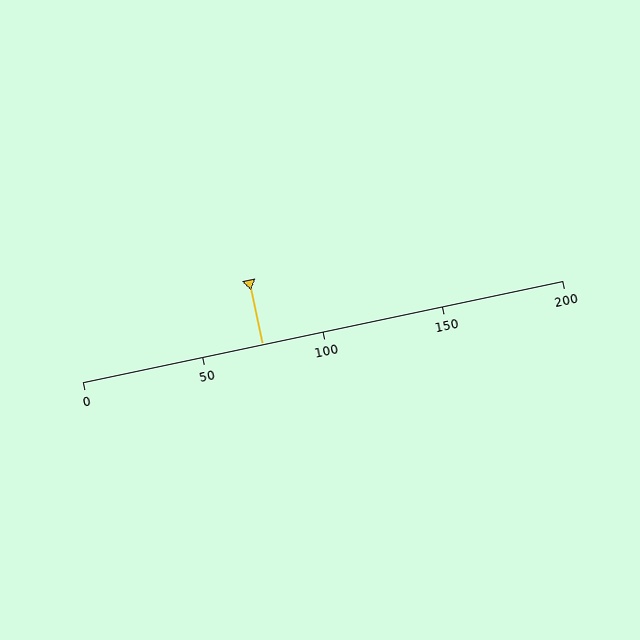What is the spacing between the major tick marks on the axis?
The major ticks are spaced 50 apart.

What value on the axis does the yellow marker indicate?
The marker indicates approximately 75.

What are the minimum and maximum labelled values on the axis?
The axis runs from 0 to 200.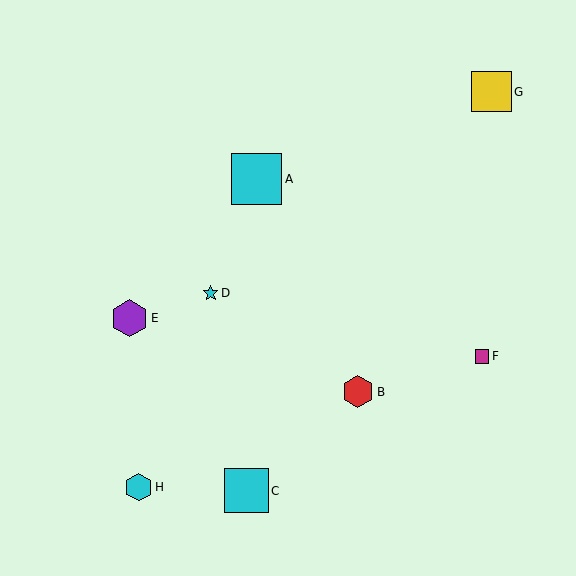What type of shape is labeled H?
Shape H is a cyan hexagon.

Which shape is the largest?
The cyan square (labeled A) is the largest.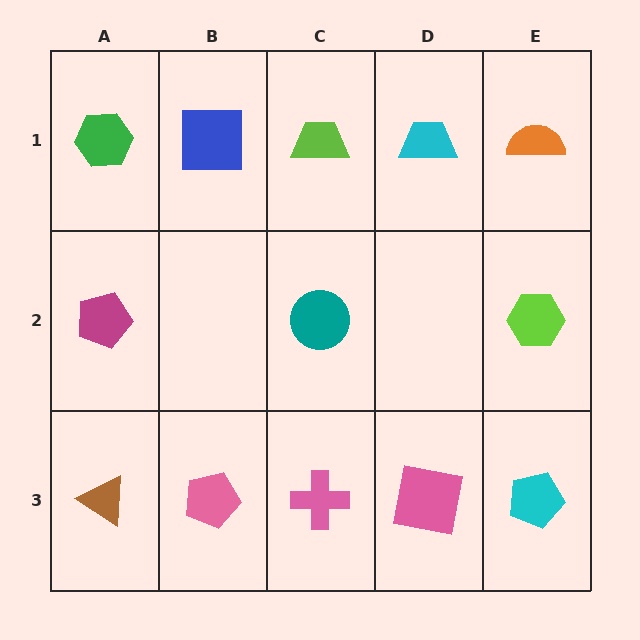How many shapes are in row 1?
5 shapes.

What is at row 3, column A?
A brown triangle.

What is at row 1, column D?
A cyan trapezoid.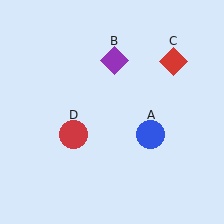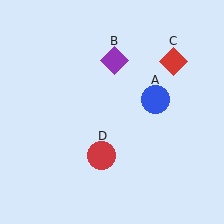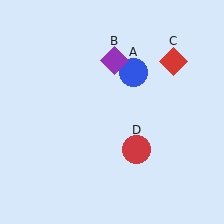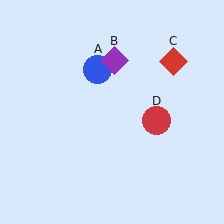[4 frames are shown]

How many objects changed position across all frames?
2 objects changed position: blue circle (object A), red circle (object D).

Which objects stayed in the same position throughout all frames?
Purple diamond (object B) and red diamond (object C) remained stationary.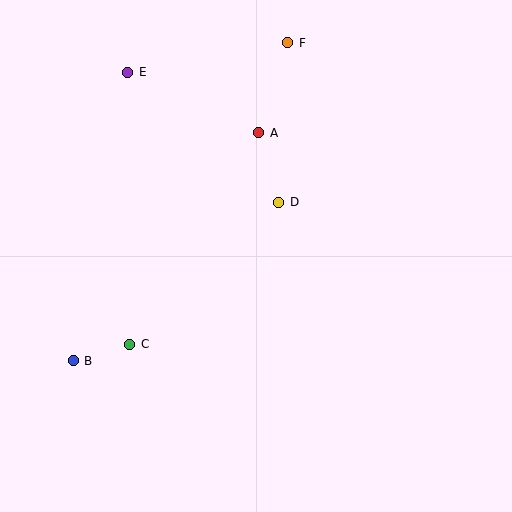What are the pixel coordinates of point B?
Point B is at (73, 361).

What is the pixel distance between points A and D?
The distance between A and D is 72 pixels.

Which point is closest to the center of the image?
Point D at (279, 202) is closest to the center.